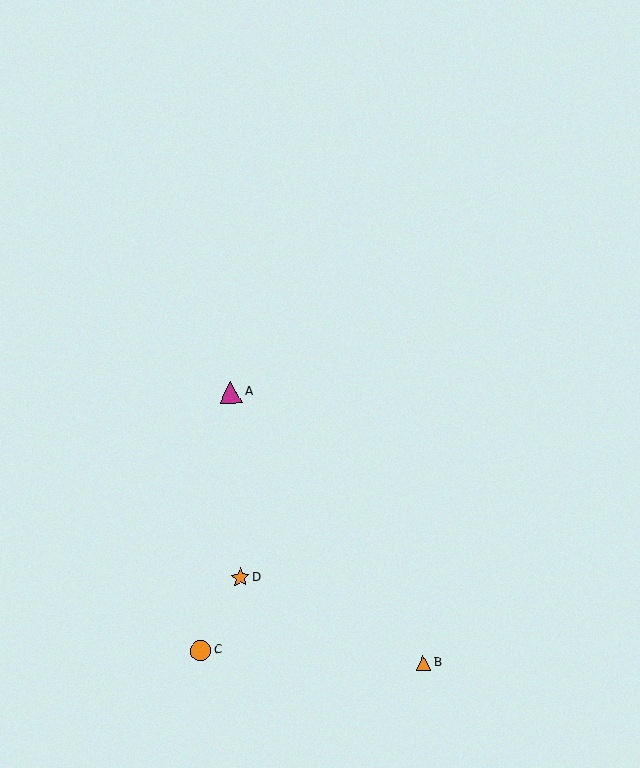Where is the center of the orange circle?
The center of the orange circle is at (200, 651).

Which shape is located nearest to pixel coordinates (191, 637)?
The orange circle (labeled C) at (200, 651) is nearest to that location.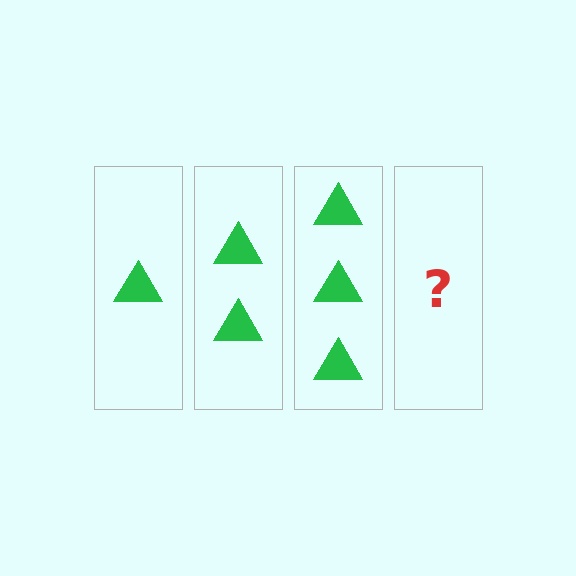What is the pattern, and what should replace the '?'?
The pattern is that each step adds one more triangle. The '?' should be 4 triangles.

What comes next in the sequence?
The next element should be 4 triangles.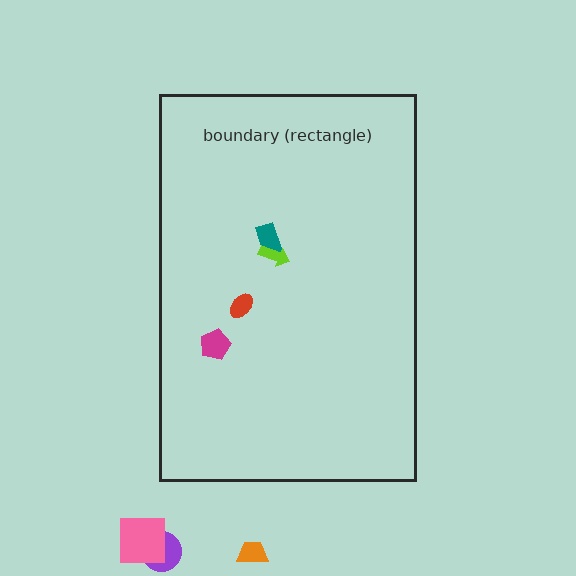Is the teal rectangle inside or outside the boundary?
Inside.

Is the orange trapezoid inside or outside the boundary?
Outside.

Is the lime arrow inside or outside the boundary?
Inside.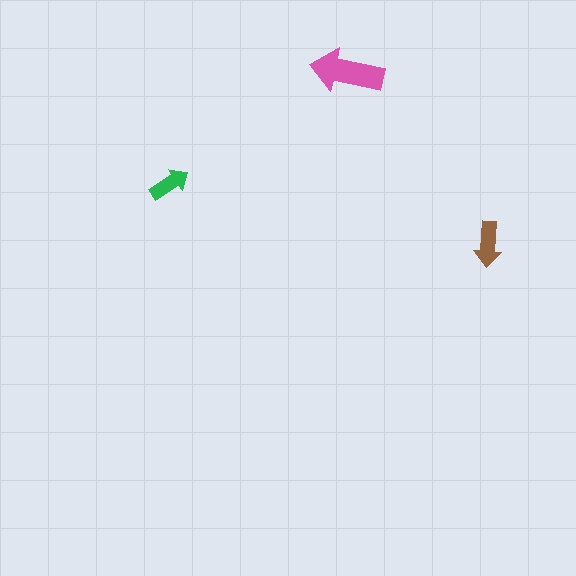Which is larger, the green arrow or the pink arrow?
The pink one.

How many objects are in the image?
There are 3 objects in the image.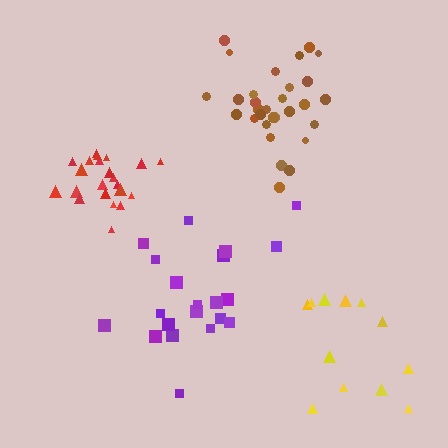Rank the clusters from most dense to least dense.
red, brown, purple, yellow.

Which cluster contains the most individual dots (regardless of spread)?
Brown (30).